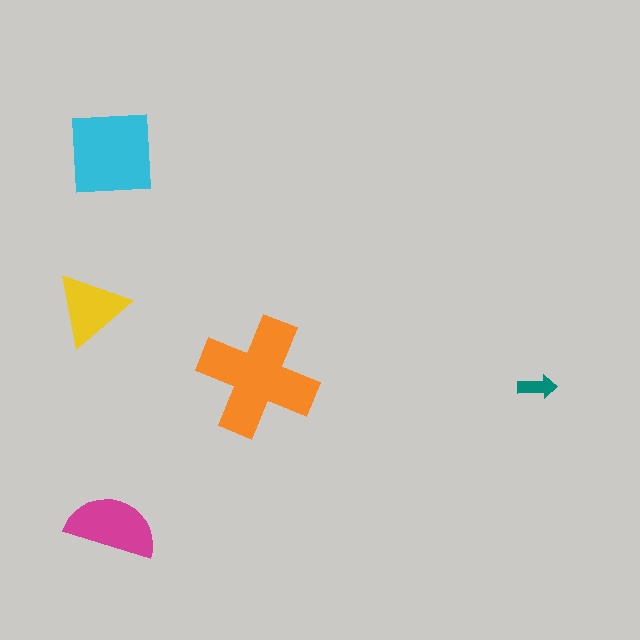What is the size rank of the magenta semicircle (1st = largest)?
3rd.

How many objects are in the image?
There are 5 objects in the image.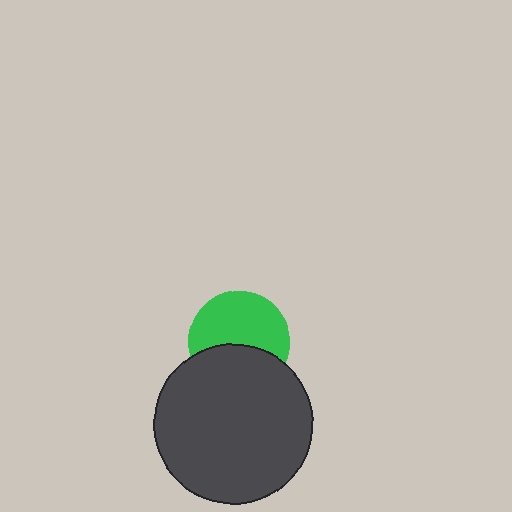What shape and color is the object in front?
The object in front is a dark gray circle.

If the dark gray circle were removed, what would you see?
You would see the complete green circle.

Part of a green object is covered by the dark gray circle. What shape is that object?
It is a circle.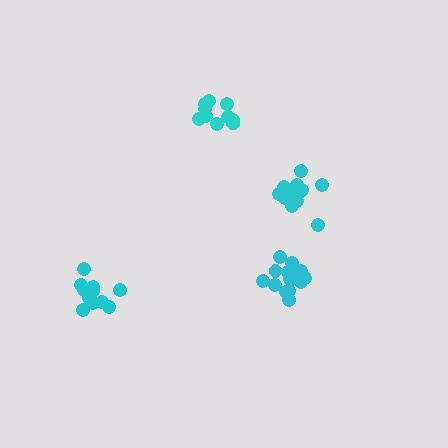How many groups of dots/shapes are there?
There are 4 groups.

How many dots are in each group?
Group 1: 11 dots, Group 2: 15 dots, Group 3: 11 dots, Group 4: 14 dots (51 total).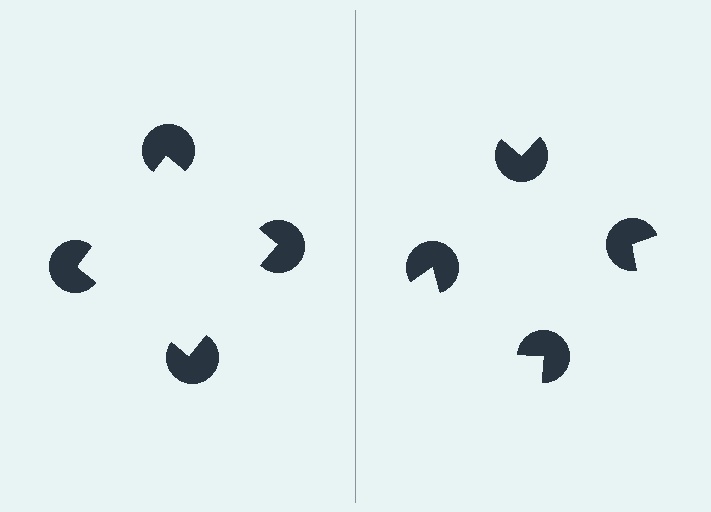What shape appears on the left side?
An illusory square.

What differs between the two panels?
The pac-man discs are positioned identically on both sides; only the wedge orientations differ. On the left they align to a square; on the right they are misaligned.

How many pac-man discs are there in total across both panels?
8 — 4 on each side.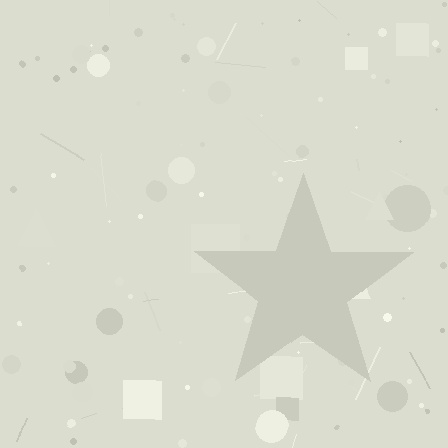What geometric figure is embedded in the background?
A star is embedded in the background.